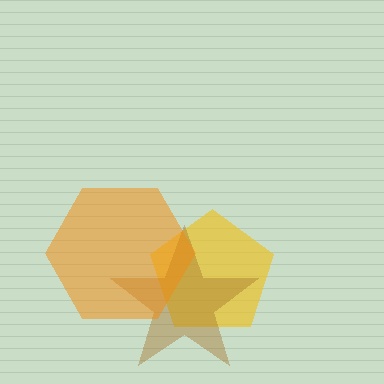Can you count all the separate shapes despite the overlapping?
Yes, there are 3 separate shapes.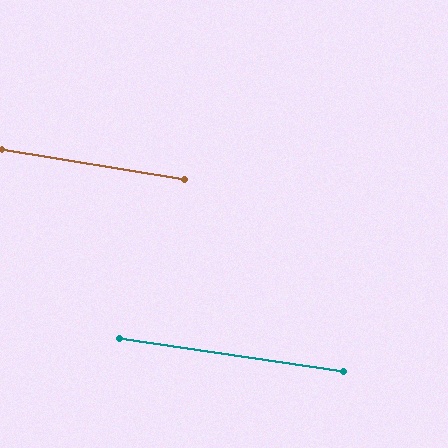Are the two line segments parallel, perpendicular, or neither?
Parallel — their directions differ by only 0.6°.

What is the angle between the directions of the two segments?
Approximately 1 degree.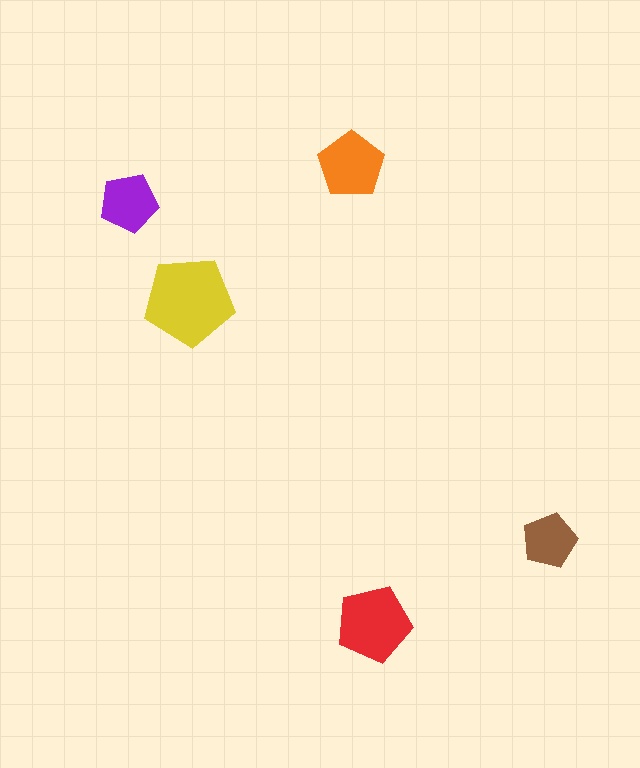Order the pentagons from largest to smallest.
the yellow one, the red one, the orange one, the purple one, the brown one.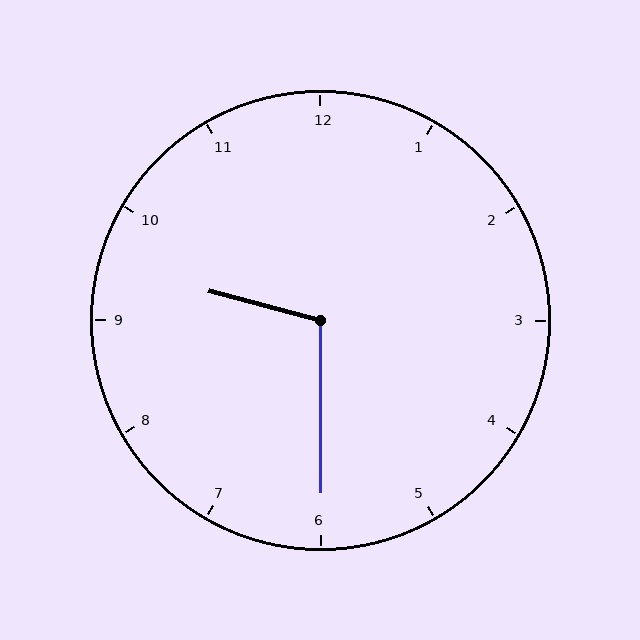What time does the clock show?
9:30.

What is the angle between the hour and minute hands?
Approximately 105 degrees.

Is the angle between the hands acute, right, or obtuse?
It is obtuse.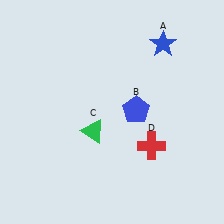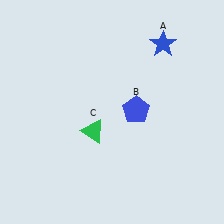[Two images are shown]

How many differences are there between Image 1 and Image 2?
There is 1 difference between the two images.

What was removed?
The red cross (D) was removed in Image 2.